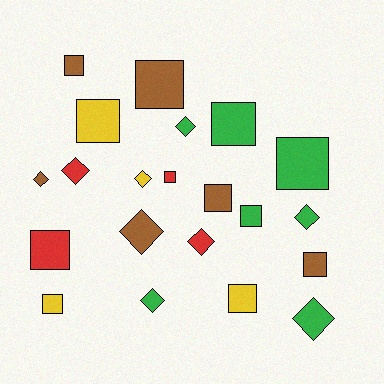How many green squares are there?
There are 3 green squares.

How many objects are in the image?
There are 21 objects.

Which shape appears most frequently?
Square, with 12 objects.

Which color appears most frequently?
Green, with 7 objects.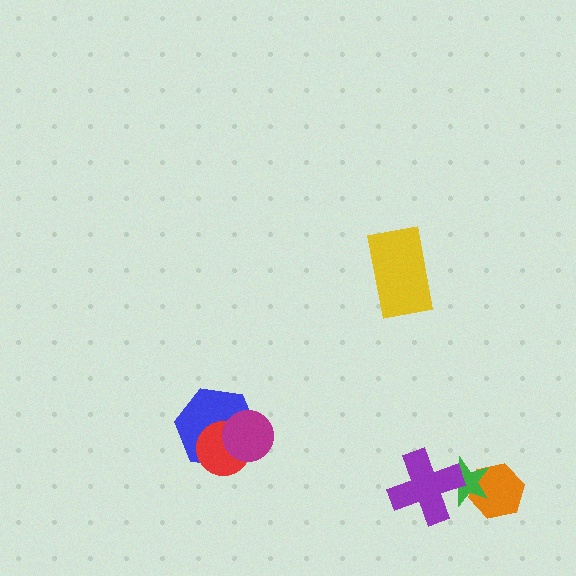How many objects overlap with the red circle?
2 objects overlap with the red circle.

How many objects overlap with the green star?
2 objects overlap with the green star.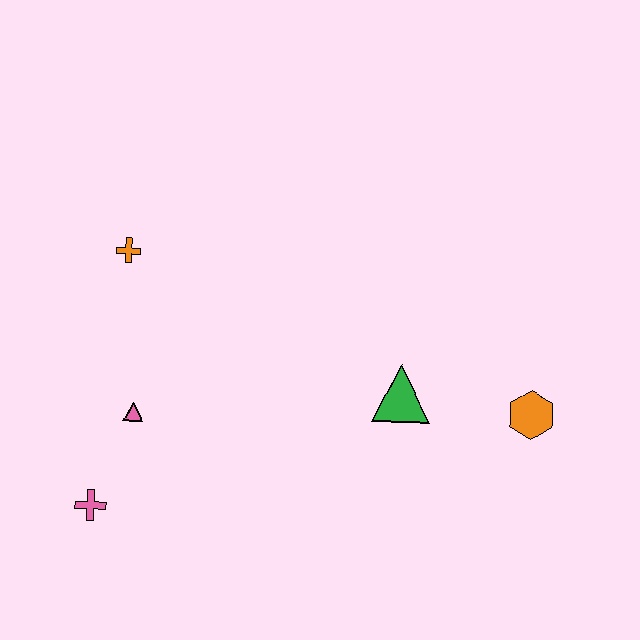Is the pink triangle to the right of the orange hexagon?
No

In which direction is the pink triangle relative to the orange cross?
The pink triangle is below the orange cross.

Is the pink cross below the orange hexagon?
Yes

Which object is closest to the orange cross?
The pink triangle is closest to the orange cross.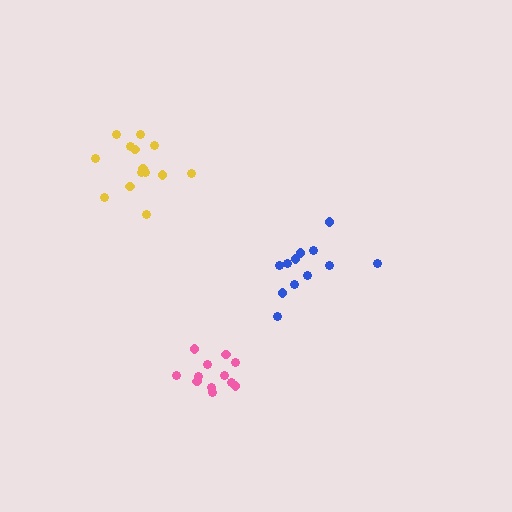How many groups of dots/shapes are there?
There are 3 groups.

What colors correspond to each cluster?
The clusters are colored: blue, pink, yellow.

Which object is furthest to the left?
The yellow cluster is leftmost.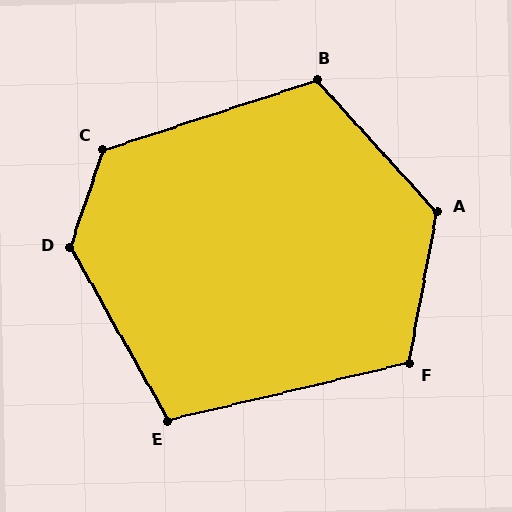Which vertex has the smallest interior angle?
E, at approximately 106 degrees.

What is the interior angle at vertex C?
Approximately 127 degrees (obtuse).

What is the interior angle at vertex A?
Approximately 127 degrees (obtuse).